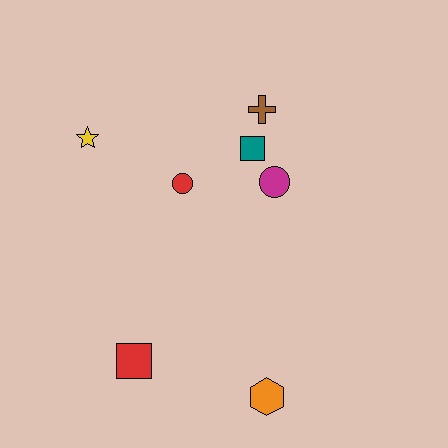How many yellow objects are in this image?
There is 1 yellow object.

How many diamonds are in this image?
There are no diamonds.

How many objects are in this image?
There are 7 objects.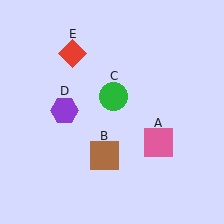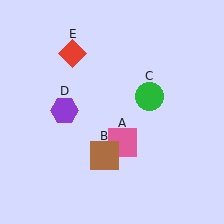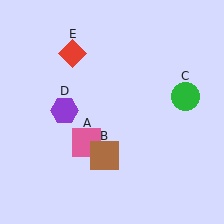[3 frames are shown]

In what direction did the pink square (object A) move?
The pink square (object A) moved left.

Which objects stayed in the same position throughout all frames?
Brown square (object B) and purple hexagon (object D) and red diamond (object E) remained stationary.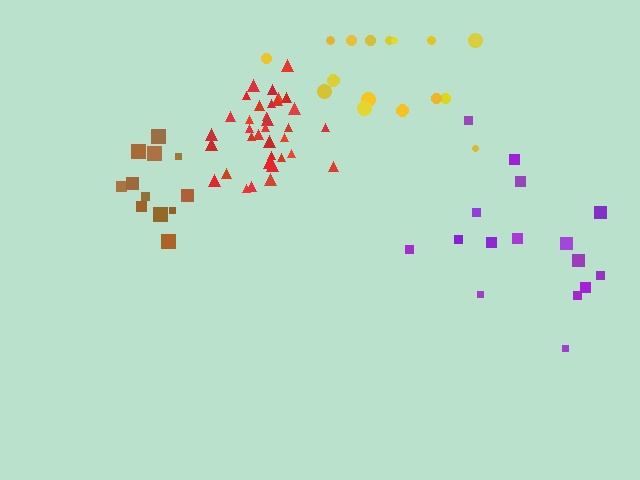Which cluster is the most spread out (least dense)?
Yellow.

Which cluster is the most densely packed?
Red.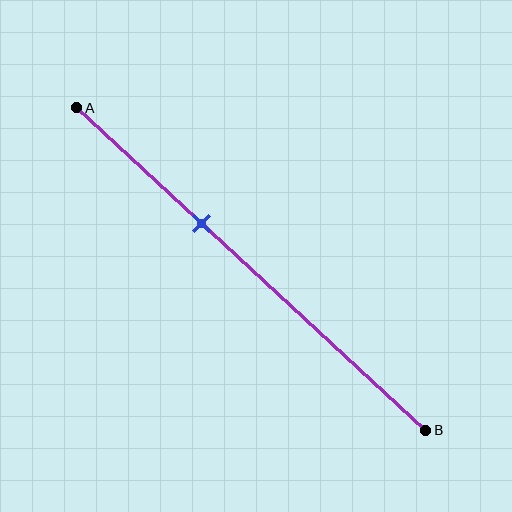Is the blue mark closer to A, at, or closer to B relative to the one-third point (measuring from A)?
The blue mark is approximately at the one-third point of segment AB.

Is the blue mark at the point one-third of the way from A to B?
Yes, the mark is approximately at the one-third point.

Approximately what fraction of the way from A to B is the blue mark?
The blue mark is approximately 35% of the way from A to B.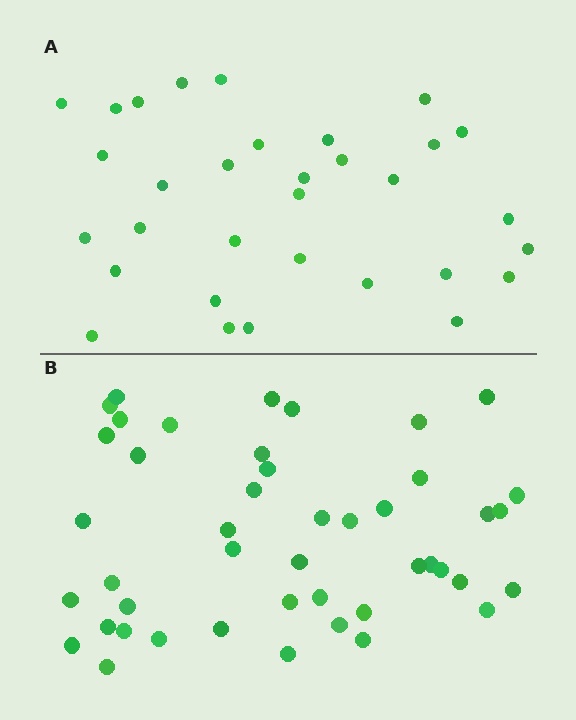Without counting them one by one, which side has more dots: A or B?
Region B (the bottom region) has more dots.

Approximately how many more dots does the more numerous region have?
Region B has approximately 15 more dots than region A.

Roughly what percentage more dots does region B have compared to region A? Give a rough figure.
About 40% more.